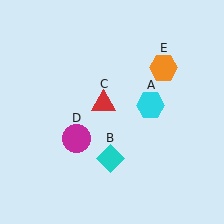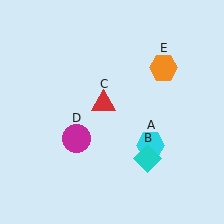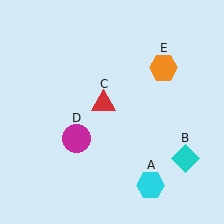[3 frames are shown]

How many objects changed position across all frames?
2 objects changed position: cyan hexagon (object A), cyan diamond (object B).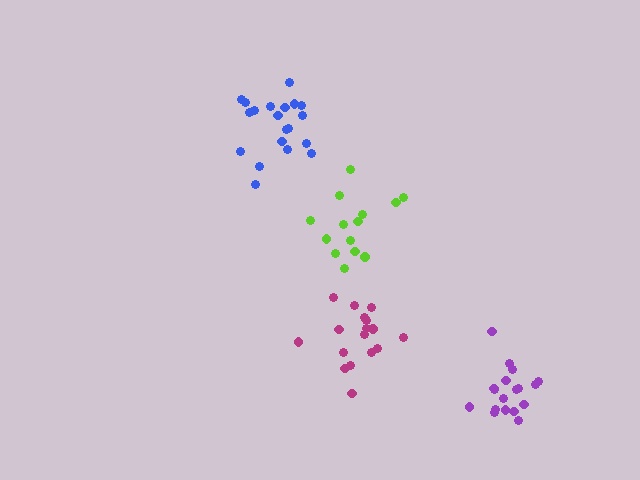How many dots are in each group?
Group 1: 20 dots, Group 2: 18 dots, Group 3: 14 dots, Group 4: 17 dots (69 total).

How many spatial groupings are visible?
There are 4 spatial groupings.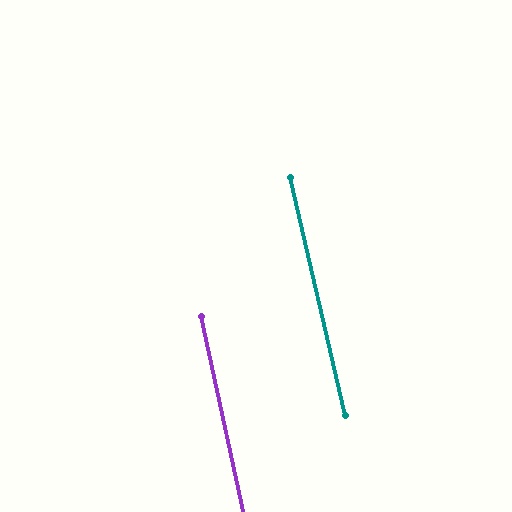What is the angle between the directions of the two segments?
Approximately 1 degree.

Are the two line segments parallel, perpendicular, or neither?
Parallel — their directions differ by only 0.5°.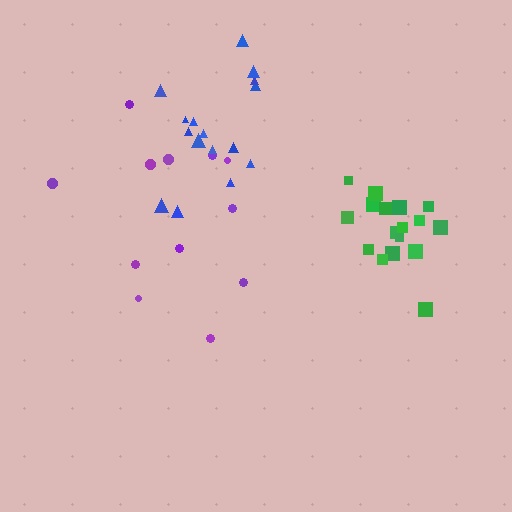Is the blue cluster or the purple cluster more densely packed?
Blue.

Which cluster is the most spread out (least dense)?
Purple.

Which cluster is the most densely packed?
Green.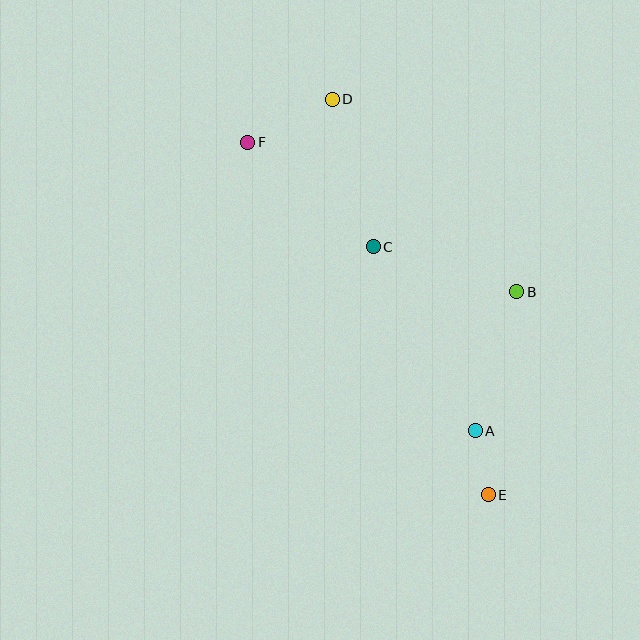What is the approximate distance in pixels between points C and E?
The distance between C and E is approximately 274 pixels.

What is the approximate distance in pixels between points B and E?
The distance between B and E is approximately 205 pixels.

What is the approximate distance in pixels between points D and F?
The distance between D and F is approximately 95 pixels.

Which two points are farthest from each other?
Points E and F are farthest from each other.